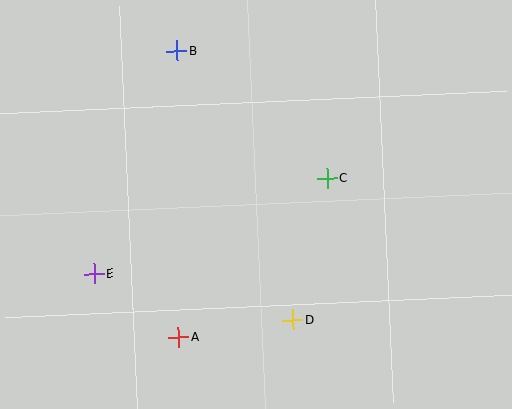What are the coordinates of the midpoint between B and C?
The midpoint between B and C is at (252, 115).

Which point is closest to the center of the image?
Point C at (327, 179) is closest to the center.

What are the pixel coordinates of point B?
Point B is at (177, 51).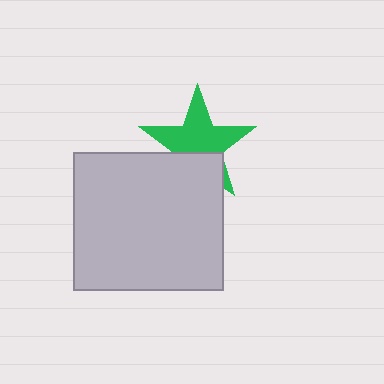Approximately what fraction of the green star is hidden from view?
Roughly 34% of the green star is hidden behind the light gray rectangle.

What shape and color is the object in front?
The object in front is a light gray rectangle.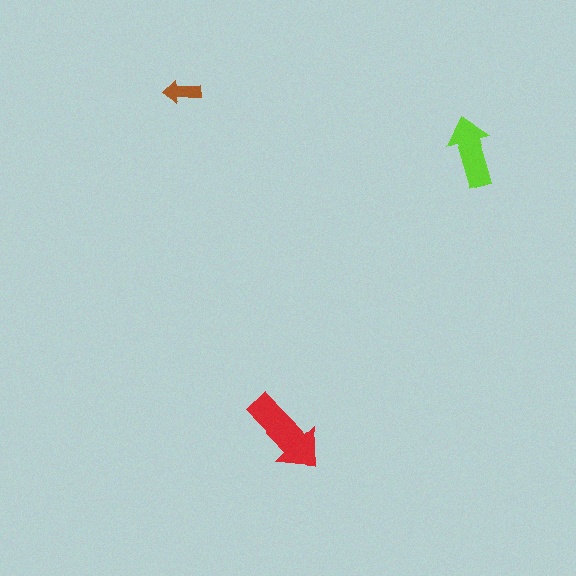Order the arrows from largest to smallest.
the red one, the lime one, the brown one.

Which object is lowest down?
The red arrow is bottommost.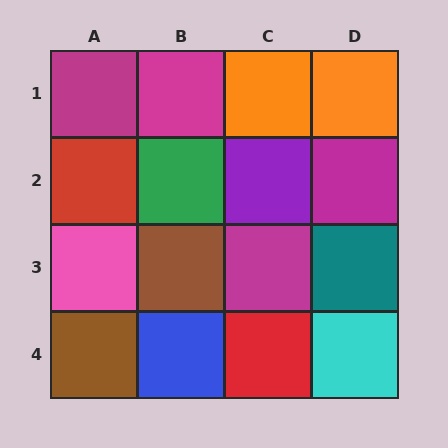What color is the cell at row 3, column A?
Pink.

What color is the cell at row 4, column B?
Blue.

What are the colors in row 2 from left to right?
Red, green, purple, magenta.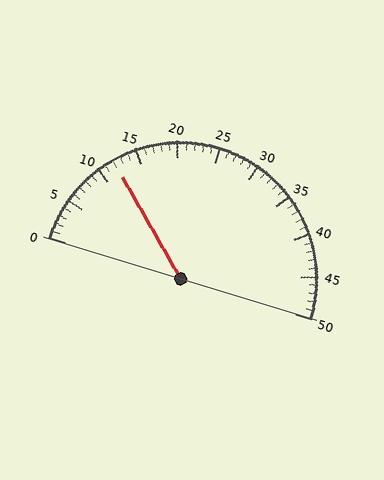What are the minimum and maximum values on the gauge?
The gauge ranges from 0 to 50.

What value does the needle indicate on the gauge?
The needle indicates approximately 12.